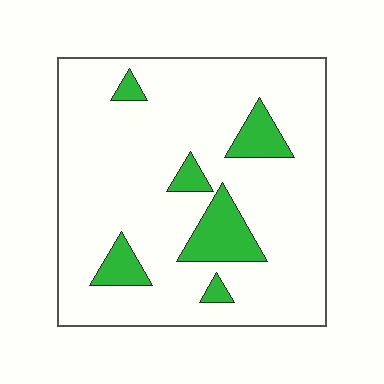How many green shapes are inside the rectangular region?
6.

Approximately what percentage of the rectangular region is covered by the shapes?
Approximately 15%.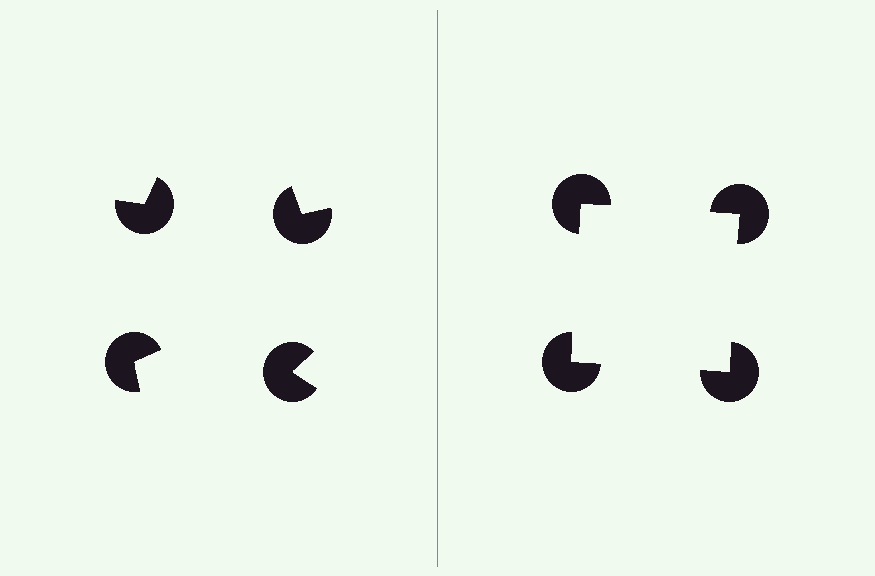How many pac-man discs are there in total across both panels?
8 — 4 on each side.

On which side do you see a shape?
An illusory square appears on the right side. On the left side the wedge cuts are rotated, so no coherent shape forms.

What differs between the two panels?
The pac-man discs are positioned identically on both sides; only the wedge orientations differ. On the right they align to a square; on the left they are misaligned.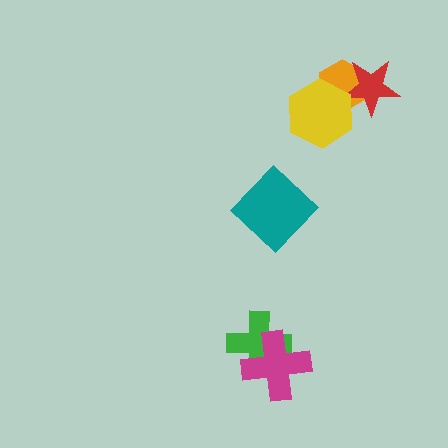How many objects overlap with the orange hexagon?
2 objects overlap with the orange hexagon.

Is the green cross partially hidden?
Yes, it is partially covered by another shape.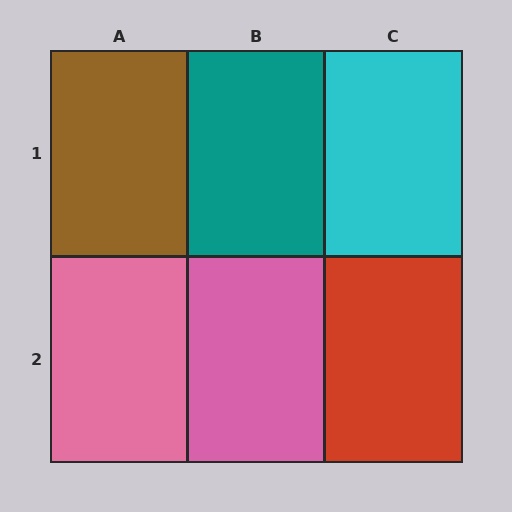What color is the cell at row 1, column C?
Cyan.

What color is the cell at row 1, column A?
Brown.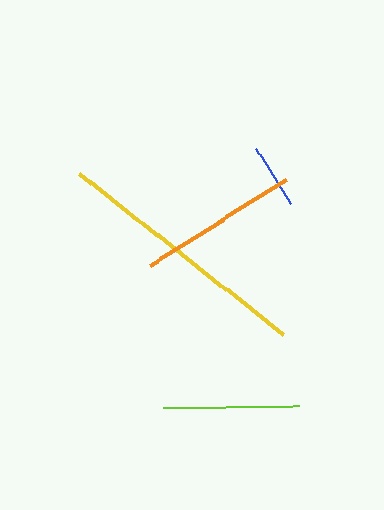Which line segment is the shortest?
The blue line is the shortest at approximately 64 pixels.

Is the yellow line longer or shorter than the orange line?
The yellow line is longer than the orange line.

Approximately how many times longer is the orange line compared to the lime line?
The orange line is approximately 1.2 times the length of the lime line.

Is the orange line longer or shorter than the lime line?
The orange line is longer than the lime line.